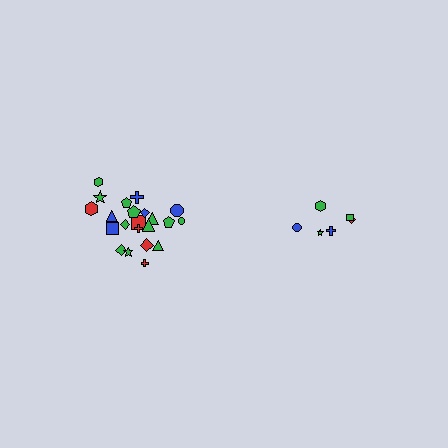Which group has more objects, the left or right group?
The left group.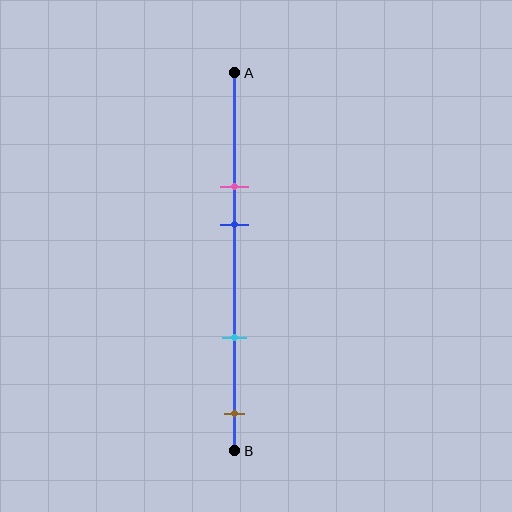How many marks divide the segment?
There are 4 marks dividing the segment.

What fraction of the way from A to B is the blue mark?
The blue mark is approximately 40% (0.4) of the way from A to B.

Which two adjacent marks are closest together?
The pink and blue marks are the closest adjacent pair.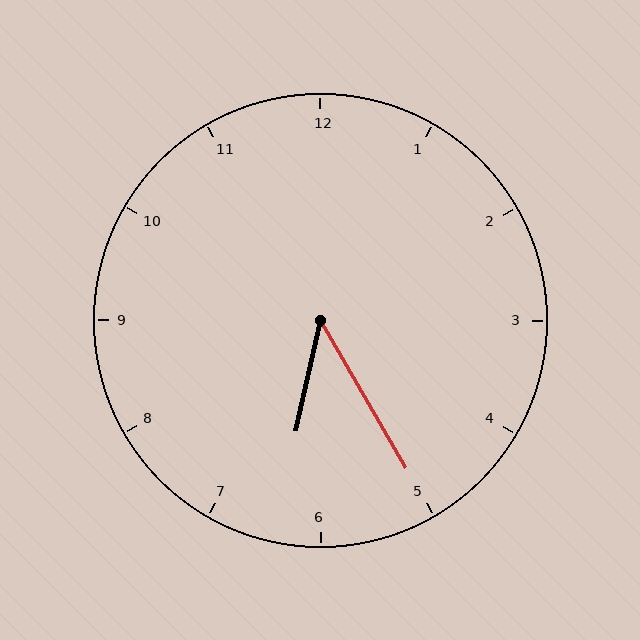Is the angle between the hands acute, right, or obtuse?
It is acute.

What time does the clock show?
6:25.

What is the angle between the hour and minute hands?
Approximately 42 degrees.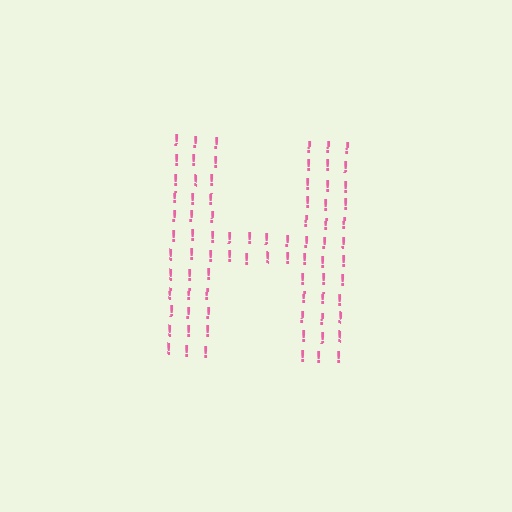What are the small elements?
The small elements are exclamation marks.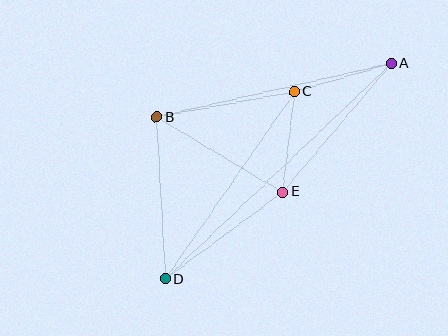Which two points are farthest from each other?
Points A and D are farthest from each other.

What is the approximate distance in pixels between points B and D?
The distance between B and D is approximately 162 pixels.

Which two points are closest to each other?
Points C and E are closest to each other.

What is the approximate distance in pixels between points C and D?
The distance between C and D is approximately 227 pixels.